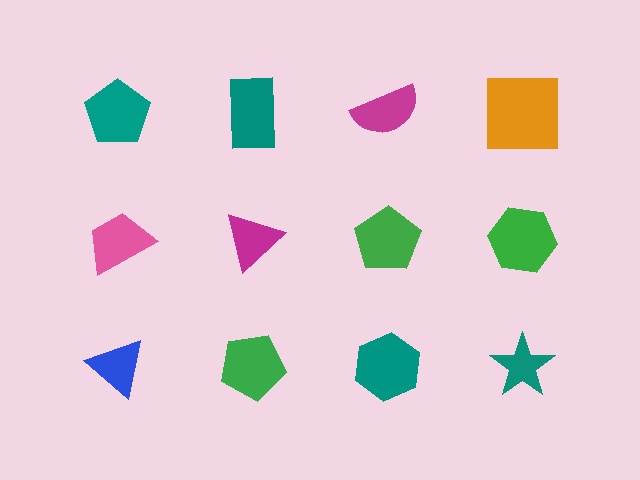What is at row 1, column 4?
An orange square.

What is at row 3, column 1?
A blue triangle.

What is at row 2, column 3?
A green pentagon.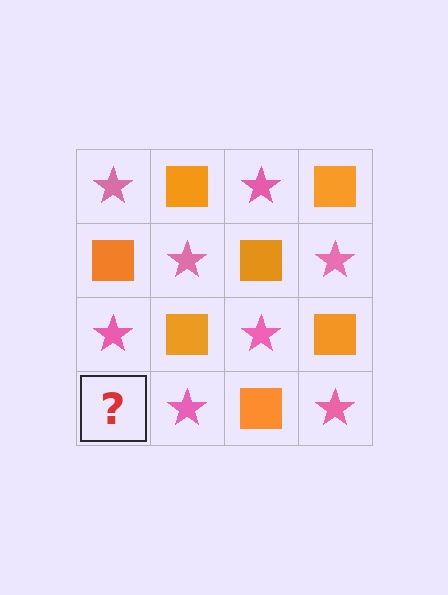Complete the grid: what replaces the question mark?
The question mark should be replaced with an orange square.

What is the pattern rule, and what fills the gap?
The rule is that it alternates pink star and orange square in a checkerboard pattern. The gap should be filled with an orange square.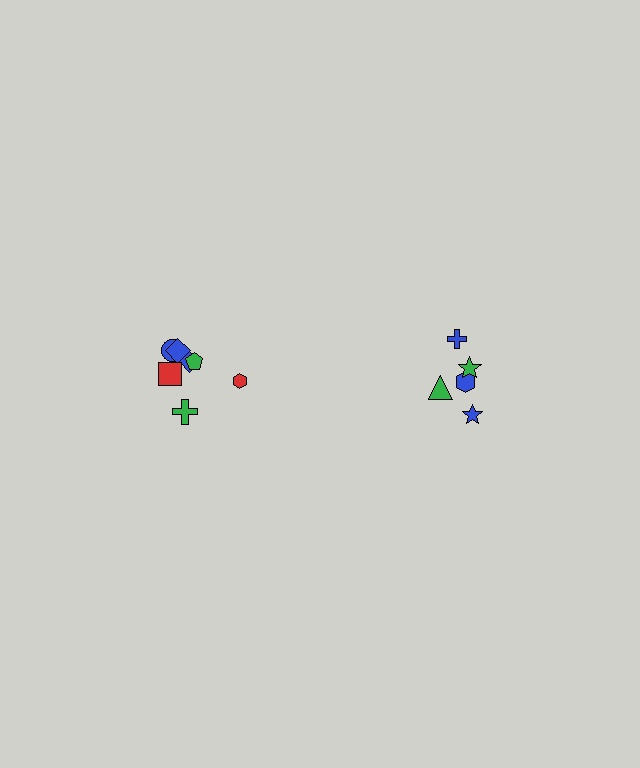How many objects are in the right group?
There are 5 objects.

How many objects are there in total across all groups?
There are 12 objects.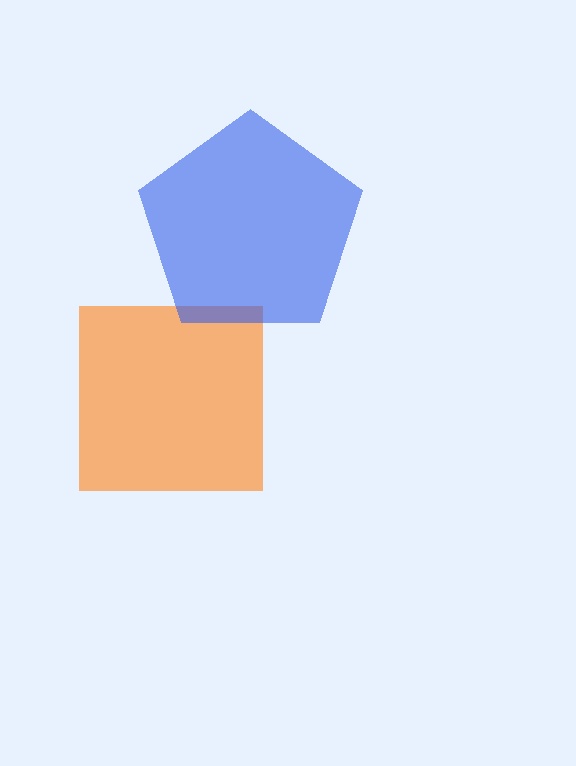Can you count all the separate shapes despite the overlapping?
Yes, there are 2 separate shapes.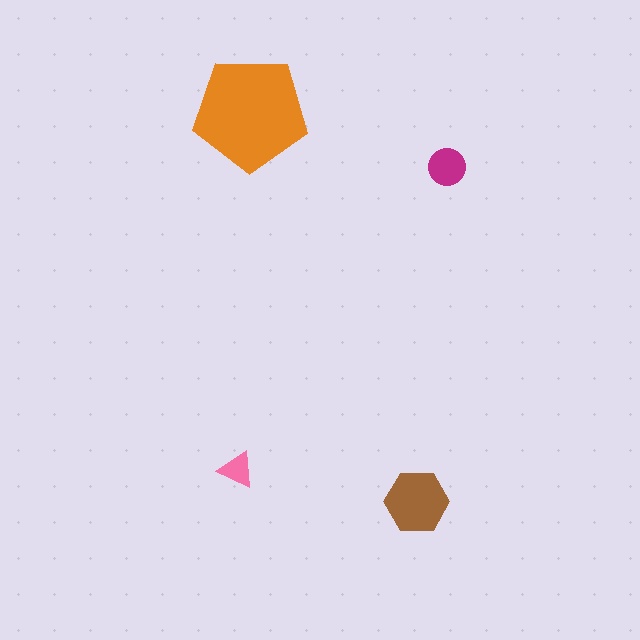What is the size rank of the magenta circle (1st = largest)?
3rd.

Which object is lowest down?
The brown hexagon is bottommost.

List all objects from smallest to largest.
The pink triangle, the magenta circle, the brown hexagon, the orange pentagon.